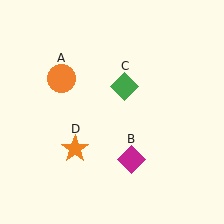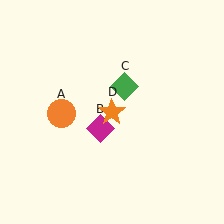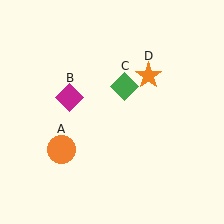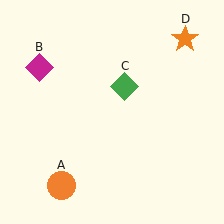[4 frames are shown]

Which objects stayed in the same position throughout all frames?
Green diamond (object C) remained stationary.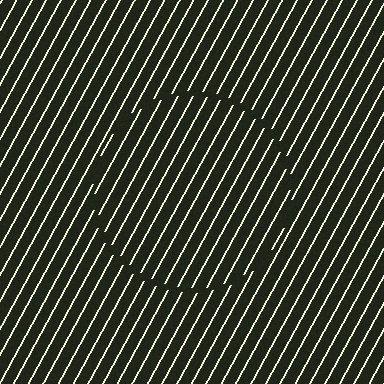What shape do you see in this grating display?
An illusory circle. The interior of the shape contains the same grating, shifted by half a period — the contour is defined by the phase discontinuity where line-ends from the inner and outer gratings abut.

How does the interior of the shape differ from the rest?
The interior of the shape contains the same grating, shifted by half a period — the contour is defined by the phase discontinuity where line-ends from the inner and outer gratings abut.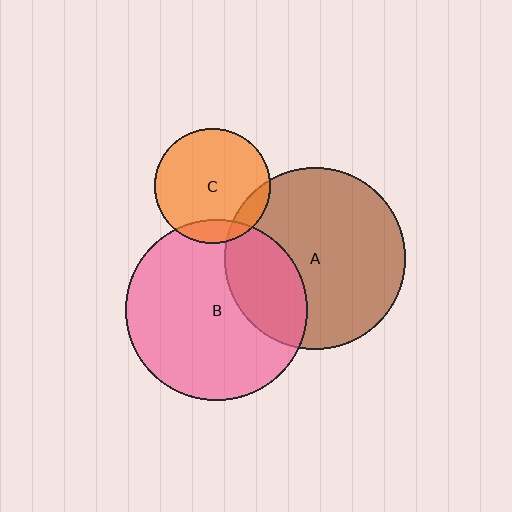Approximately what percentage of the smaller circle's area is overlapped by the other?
Approximately 25%.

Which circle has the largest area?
Circle B (pink).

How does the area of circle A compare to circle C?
Approximately 2.5 times.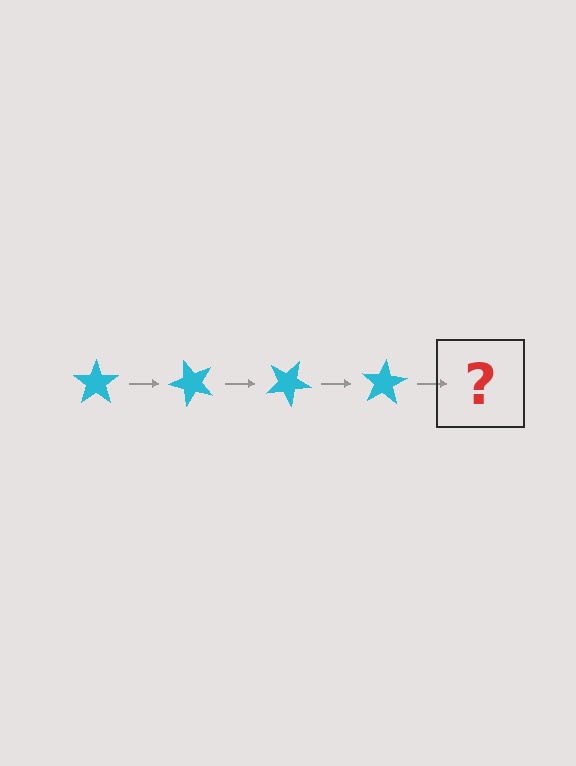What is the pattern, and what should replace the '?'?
The pattern is that the star rotates 50 degrees each step. The '?' should be a cyan star rotated 200 degrees.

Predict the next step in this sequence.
The next step is a cyan star rotated 200 degrees.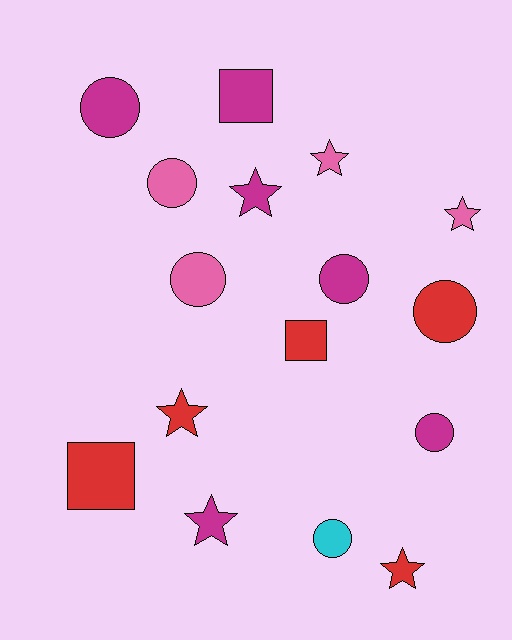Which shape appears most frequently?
Circle, with 7 objects.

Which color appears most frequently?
Magenta, with 6 objects.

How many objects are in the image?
There are 16 objects.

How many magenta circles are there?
There are 3 magenta circles.